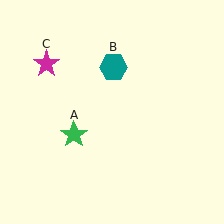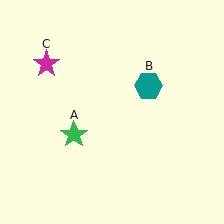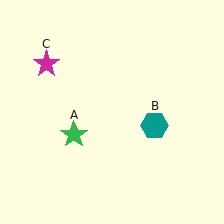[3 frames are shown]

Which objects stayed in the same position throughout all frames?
Green star (object A) and magenta star (object C) remained stationary.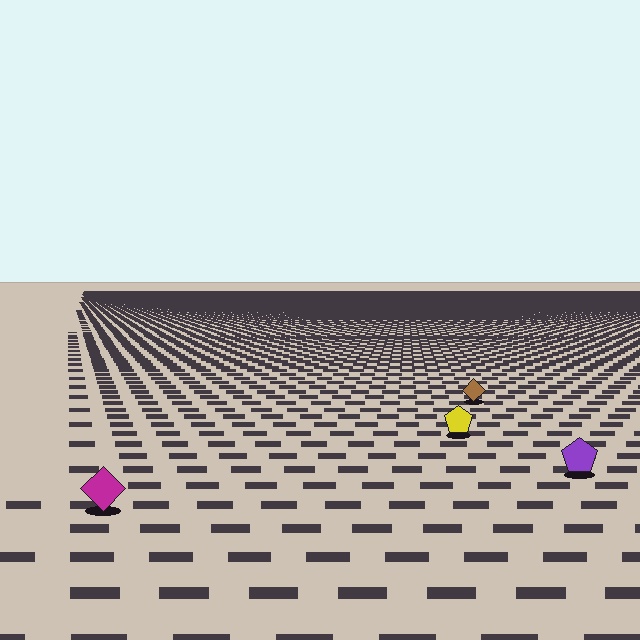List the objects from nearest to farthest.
From nearest to farthest: the magenta diamond, the purple pentagon, the yellow pentagon, the brown diamond.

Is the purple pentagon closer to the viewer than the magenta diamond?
No. The magenta diamond is closer — you can tell from the texture gradient: the ground texture is coarser near it.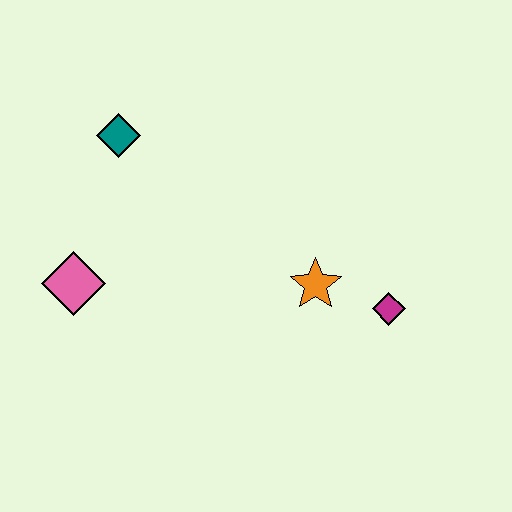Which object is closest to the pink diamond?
The teal diamond is closest to the pink diamond.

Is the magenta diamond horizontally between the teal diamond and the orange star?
No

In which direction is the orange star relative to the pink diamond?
The orange star is to the right of the pink diamond.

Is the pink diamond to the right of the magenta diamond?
No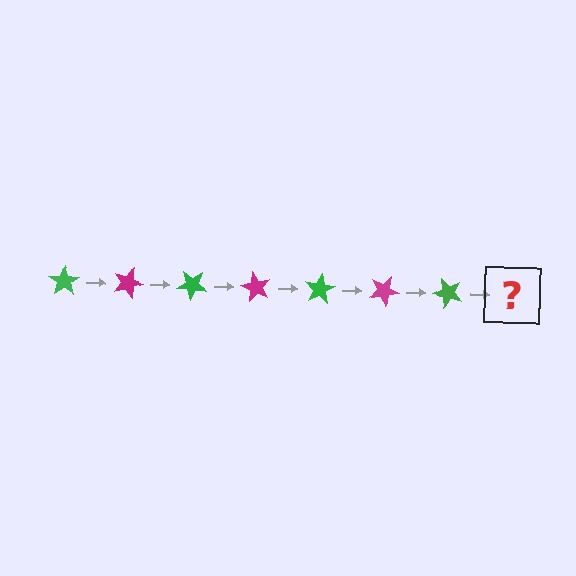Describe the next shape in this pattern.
It should be a magenta star, rotated 140 degrees from the start.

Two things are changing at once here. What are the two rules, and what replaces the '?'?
The two rules are that it rotates 20 degrees each step and the color cycles through green and magenta. The '?' should be a magenta star, rotated 140 degrees from the start.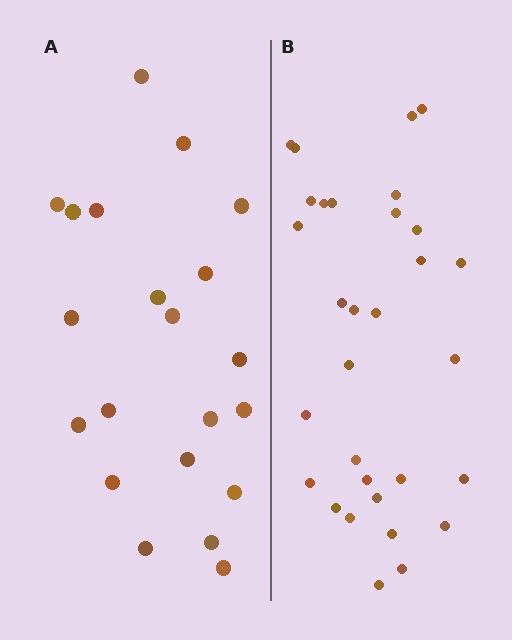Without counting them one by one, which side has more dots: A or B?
Region B (the right region) has more dots.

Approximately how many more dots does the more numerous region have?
Region B has roughly 10 or so more dots than region A.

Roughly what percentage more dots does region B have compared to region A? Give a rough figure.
About 50% more.